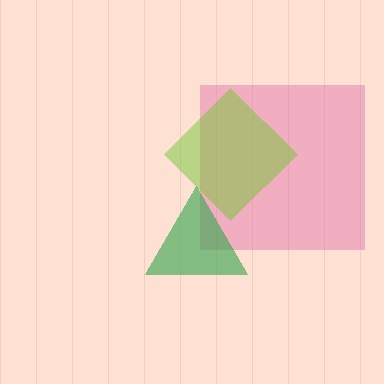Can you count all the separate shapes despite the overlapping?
Yes, there are 3 separate shapes.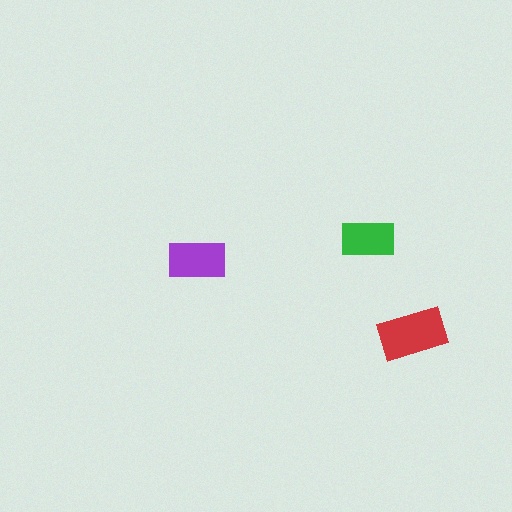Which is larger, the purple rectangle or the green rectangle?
The purple one.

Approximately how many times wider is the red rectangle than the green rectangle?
About 1.5 times wider.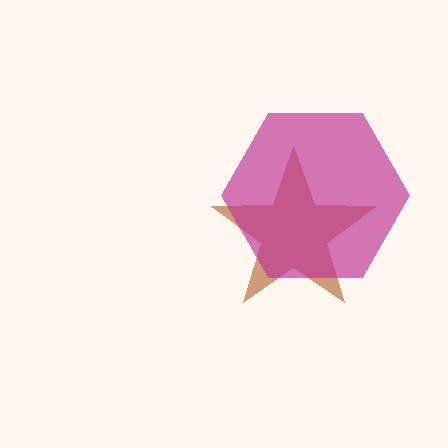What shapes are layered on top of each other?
The layered shapes are: a brown star, a magenta hexagon.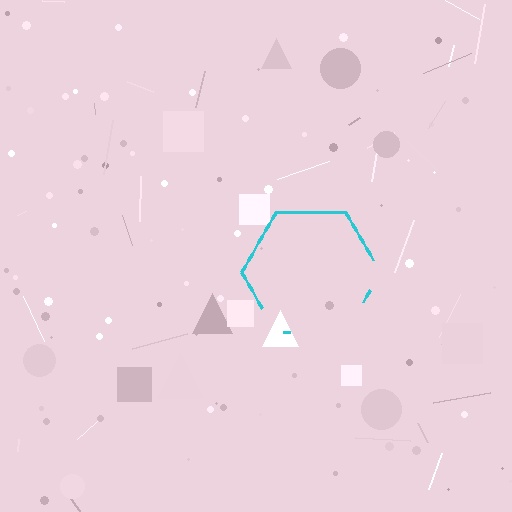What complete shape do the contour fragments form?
The contour fragments form a hexagon.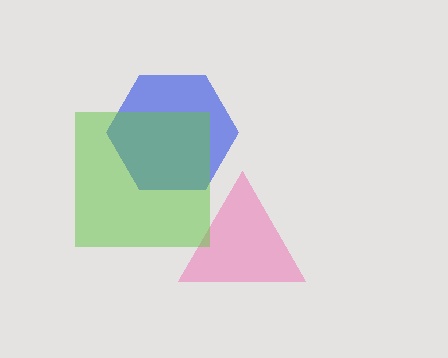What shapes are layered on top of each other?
The layered shapes are: a pink triangle, a blue hexagon, a lime square.